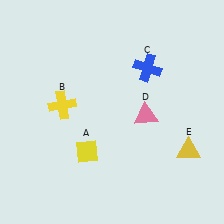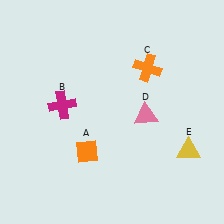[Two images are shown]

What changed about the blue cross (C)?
In Image 1, C is blue. In Image 2, it changed to orange.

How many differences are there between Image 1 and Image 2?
There are 3 differences between the two images.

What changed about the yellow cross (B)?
In Image 1, B is yellow. In Image 2, it changed to magenta.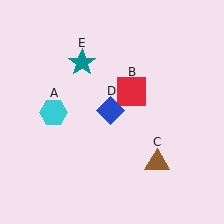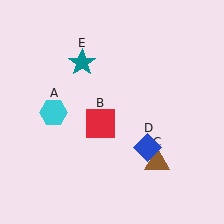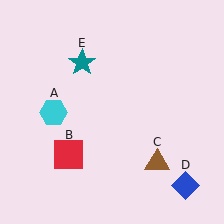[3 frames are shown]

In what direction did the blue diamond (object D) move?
The blue diamond (object D) moved down and to the right.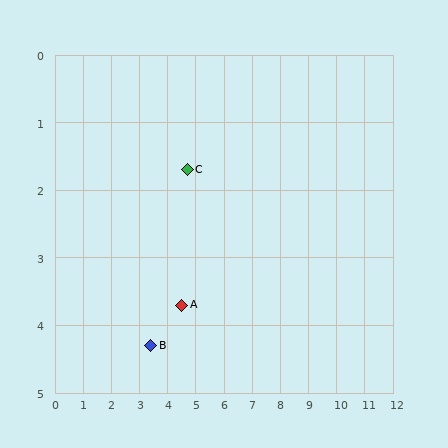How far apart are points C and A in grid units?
Points C and A are about 2.0 grid units apart.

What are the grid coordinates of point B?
Point B is at approximately (3.4, 4.3).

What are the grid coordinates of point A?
Point A is at approximately (4.5, 3.7).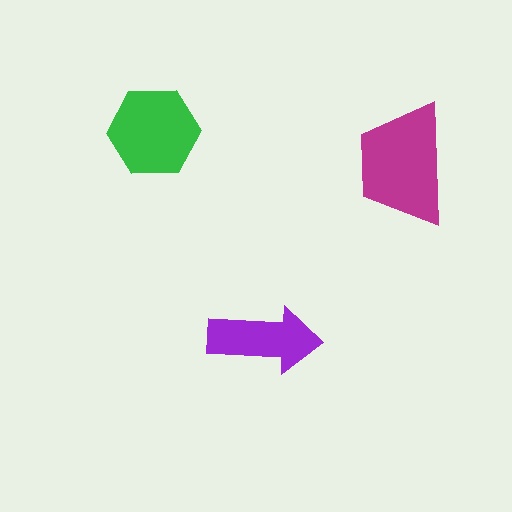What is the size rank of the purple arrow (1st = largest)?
3rd.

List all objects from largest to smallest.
The magenta trapezoid, the green hexagon, the purple arrow.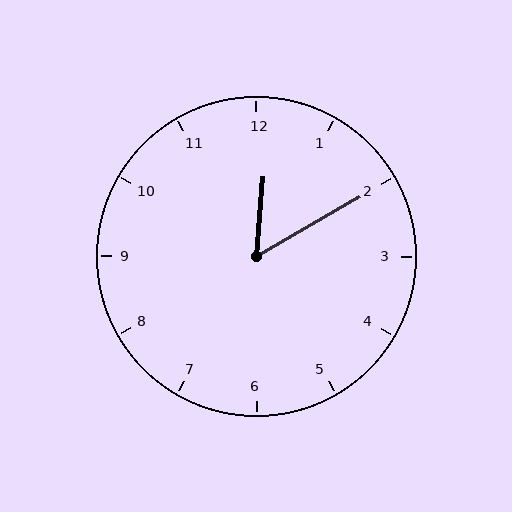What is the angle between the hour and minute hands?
Approximately 55 degrees.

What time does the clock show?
12:10.